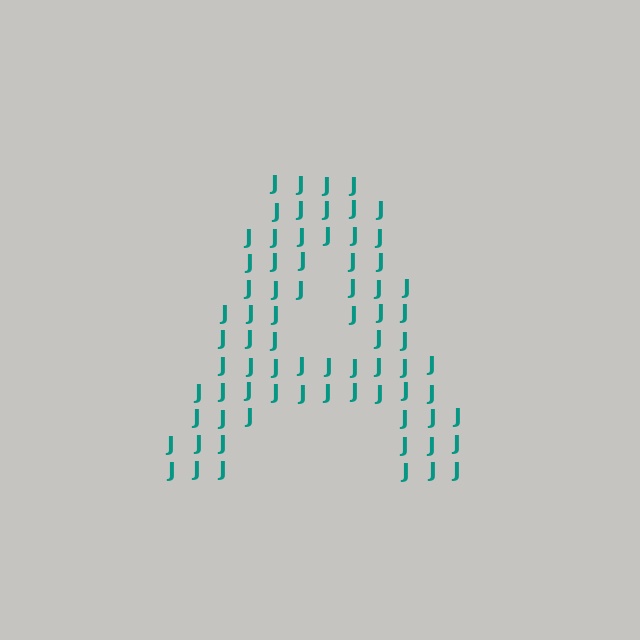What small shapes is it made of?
It is made of small letter J's.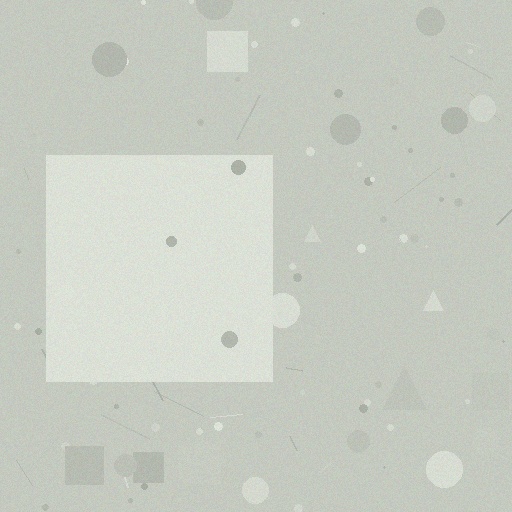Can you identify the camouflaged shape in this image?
The camouflaged shape is a square.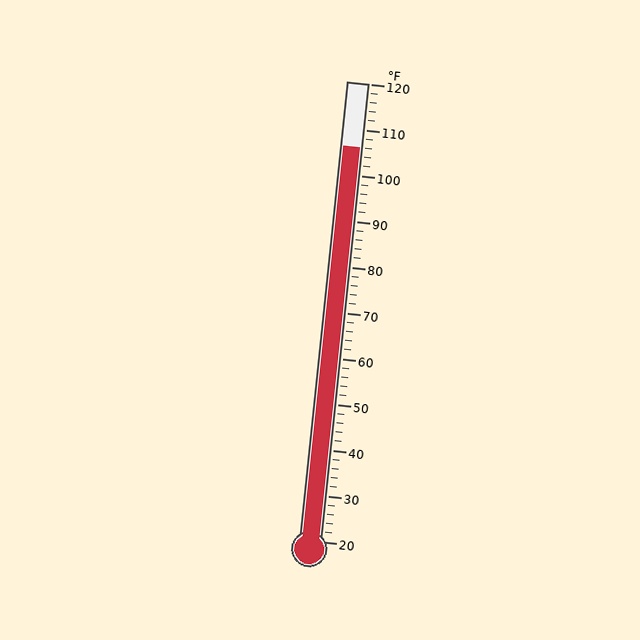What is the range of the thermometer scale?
The thermometer scale ranges from 20°F to 120°F.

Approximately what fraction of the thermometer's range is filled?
The thermometer is filled to approximately 85% of its range.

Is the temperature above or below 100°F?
The temperature is above 100°F.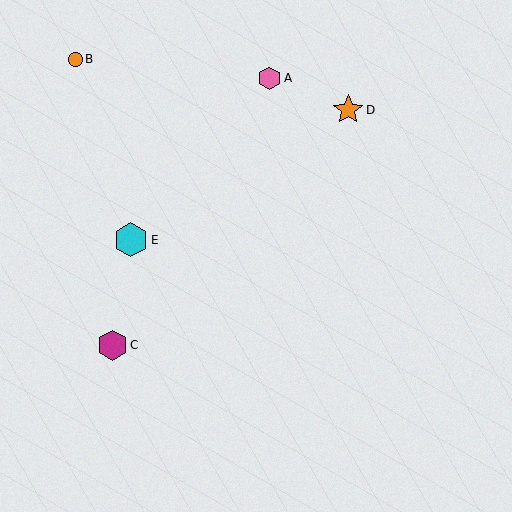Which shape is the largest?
The cyan hexagon (labeled E) is the largest.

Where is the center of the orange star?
The center of the orange star is at (348, 110).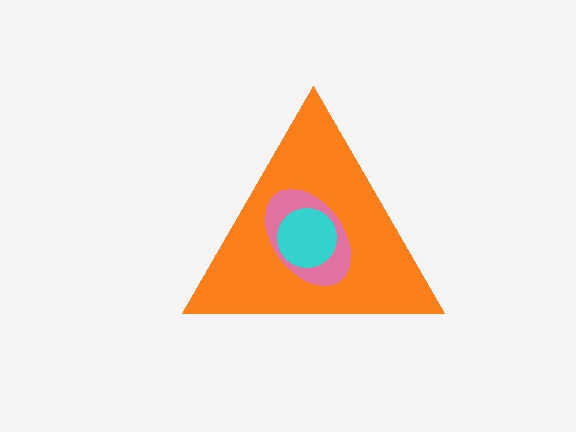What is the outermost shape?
The orange triangle.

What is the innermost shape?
The cyan circle.